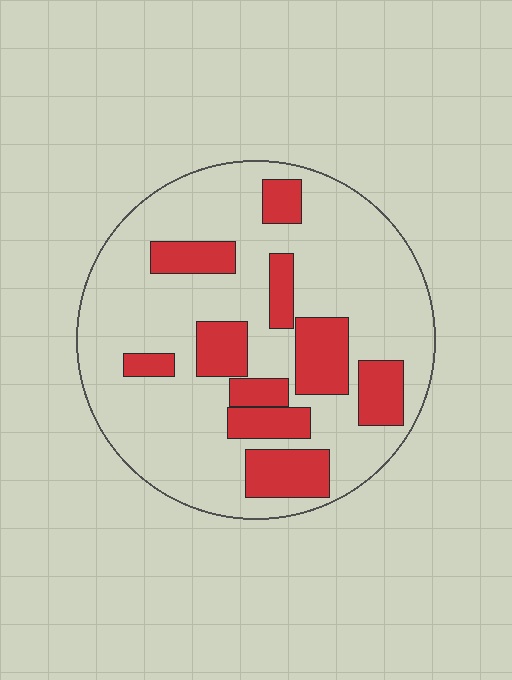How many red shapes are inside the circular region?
10.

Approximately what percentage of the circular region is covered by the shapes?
Approximately 25%.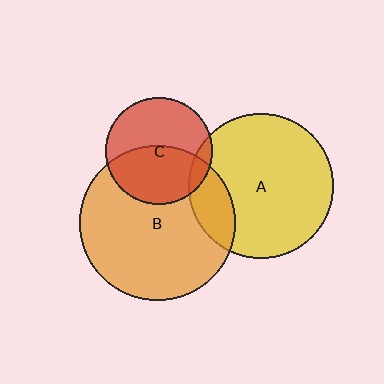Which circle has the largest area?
Circle B (orange).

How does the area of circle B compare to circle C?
Approximately 2.1 times.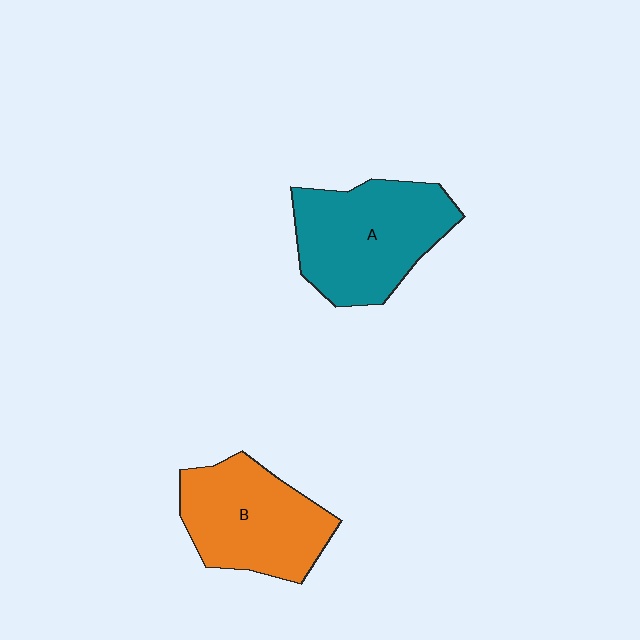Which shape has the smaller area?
Shape B (orange).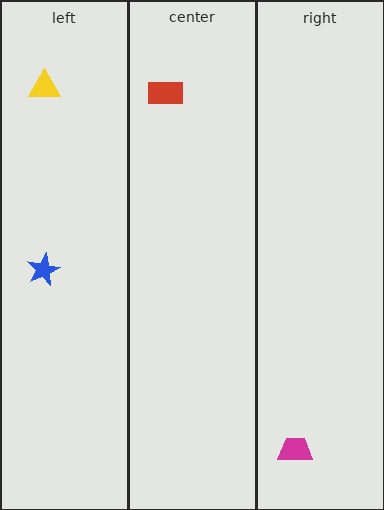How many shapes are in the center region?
1.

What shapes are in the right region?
The magenta trapezoid.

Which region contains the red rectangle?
The center region.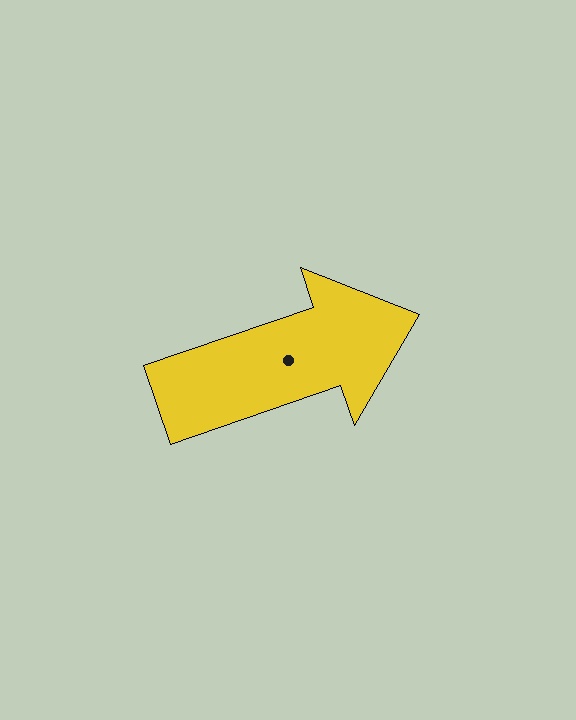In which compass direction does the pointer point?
East.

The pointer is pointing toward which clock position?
Roughly 2 o'clock.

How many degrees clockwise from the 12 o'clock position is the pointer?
Approximately 71 degrees.